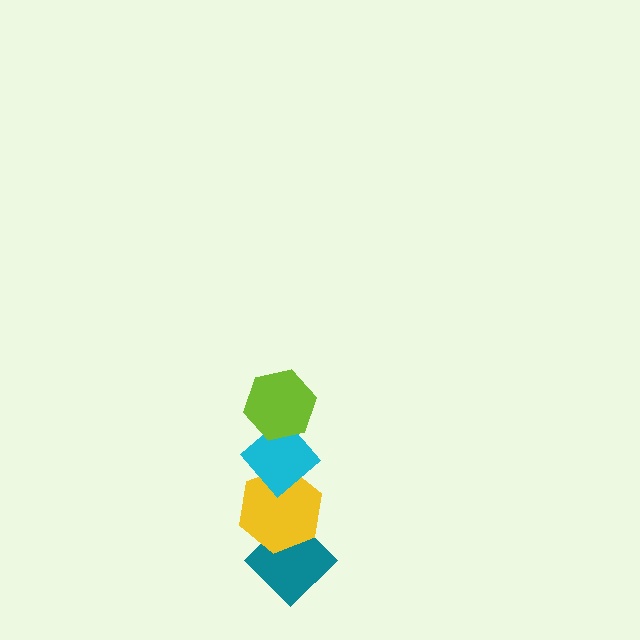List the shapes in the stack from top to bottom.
From top to bottom: the lime hexagon, the cyan diamond, the yellow hexagon, the teal diamond.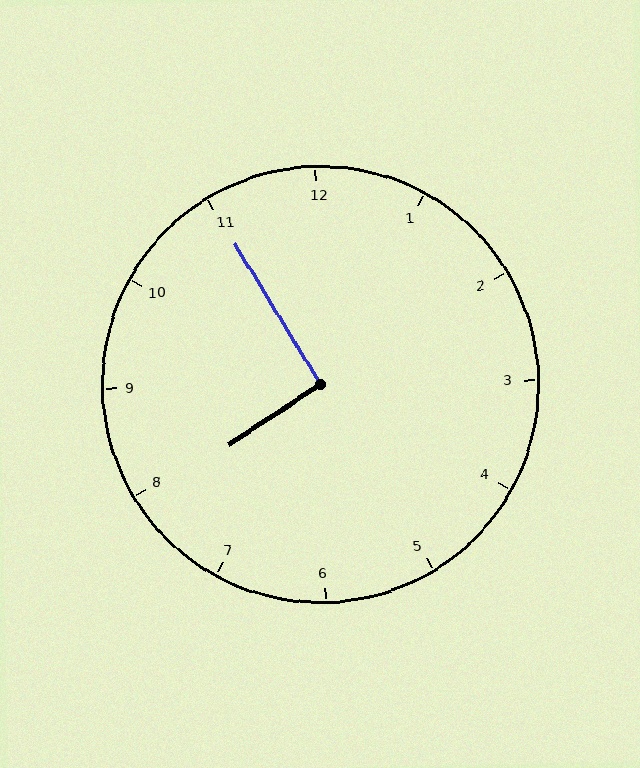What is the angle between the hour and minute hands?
Approximately 92 degrees.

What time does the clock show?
7:55.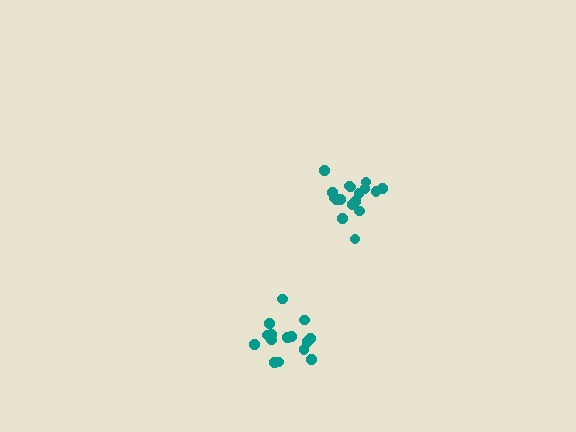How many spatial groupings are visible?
There are 2 spatial groupings.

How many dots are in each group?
Group 1: 15 dots, Group 2: 17 dots (32 total).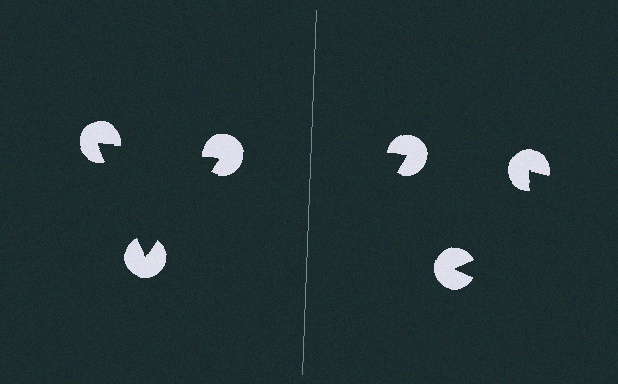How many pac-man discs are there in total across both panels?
6 — 3 on each side.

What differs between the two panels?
The pac-man discs are positioned identically on both sides; only the wedge orientations differ. On the left they align to a triangle; on the right they are misaligned.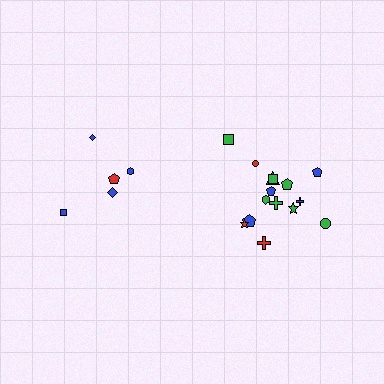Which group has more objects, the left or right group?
The right group.